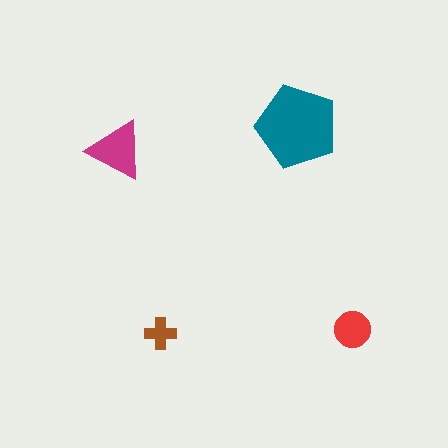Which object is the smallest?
The brown cross.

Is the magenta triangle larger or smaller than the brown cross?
Larger.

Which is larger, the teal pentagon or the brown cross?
The teal pentagon.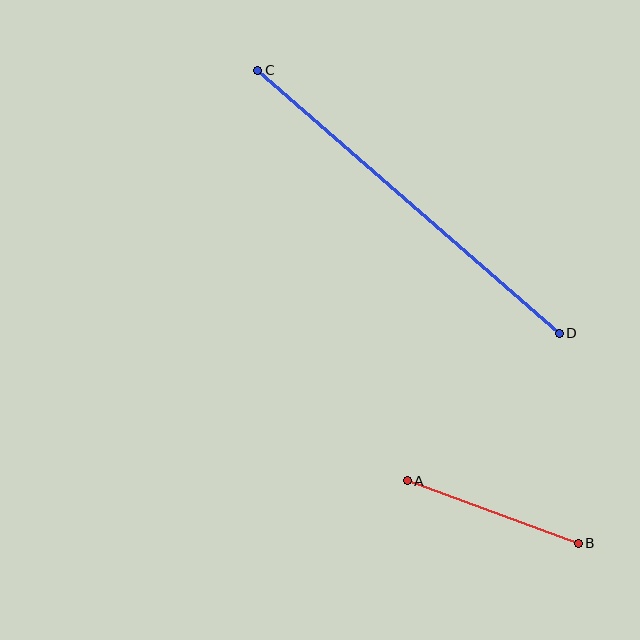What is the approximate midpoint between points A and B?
The midpoint is at approximately (493, 512) pixels.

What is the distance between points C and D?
The distance is approximately 400 pixels.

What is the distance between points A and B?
The distance is approximately 182 pixels.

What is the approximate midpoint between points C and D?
The midpoint is at approximately (409, 202) pixels.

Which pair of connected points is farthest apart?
Points C and D are farthest apart.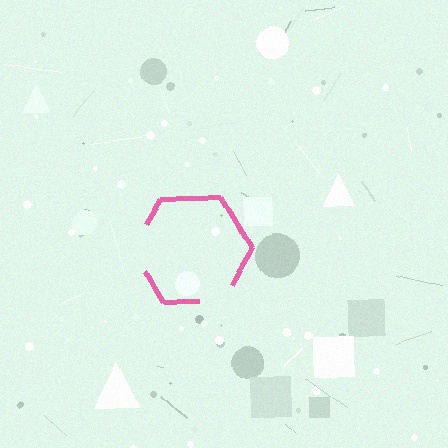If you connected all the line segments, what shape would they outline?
They would outline a hexagon.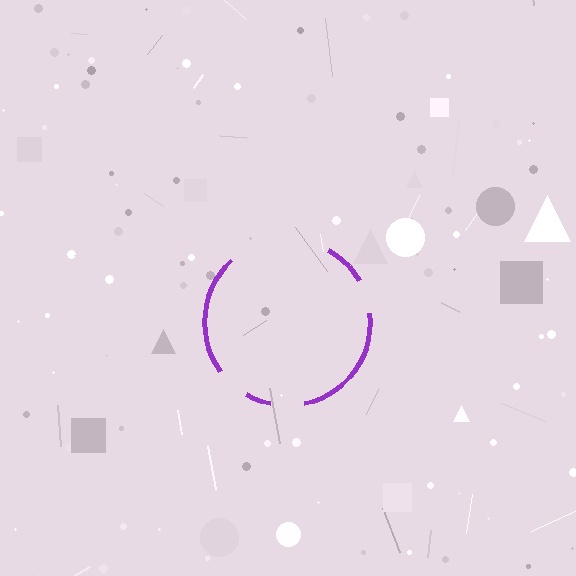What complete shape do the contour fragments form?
The contour fragments form a circle.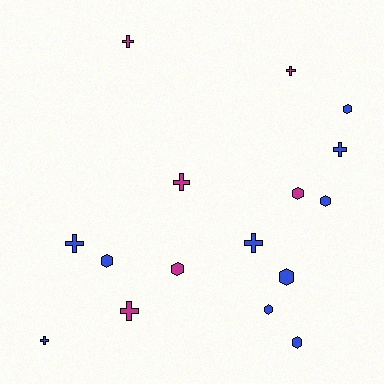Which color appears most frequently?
Blue, with 10 objects.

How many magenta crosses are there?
There are 4 magenta crosses.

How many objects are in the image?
There are 16 objects.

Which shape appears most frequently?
Hexagon, with 8 objects.